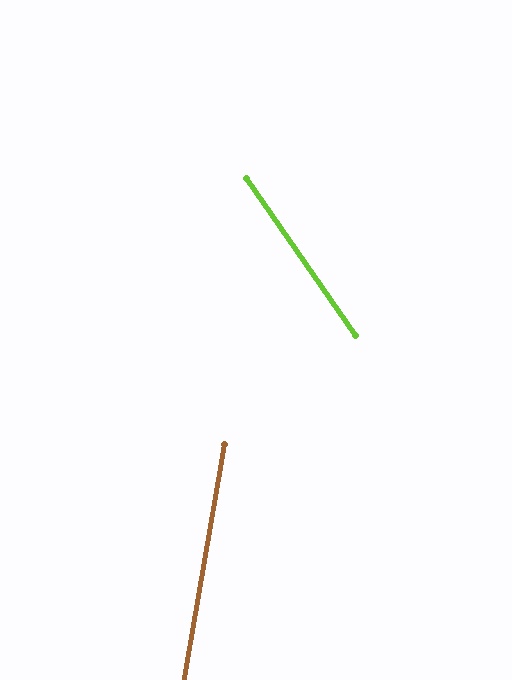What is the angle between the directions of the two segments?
Approximately 45 degrees.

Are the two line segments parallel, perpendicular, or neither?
Neither parallel nor perpendicular — they differ by about 45°.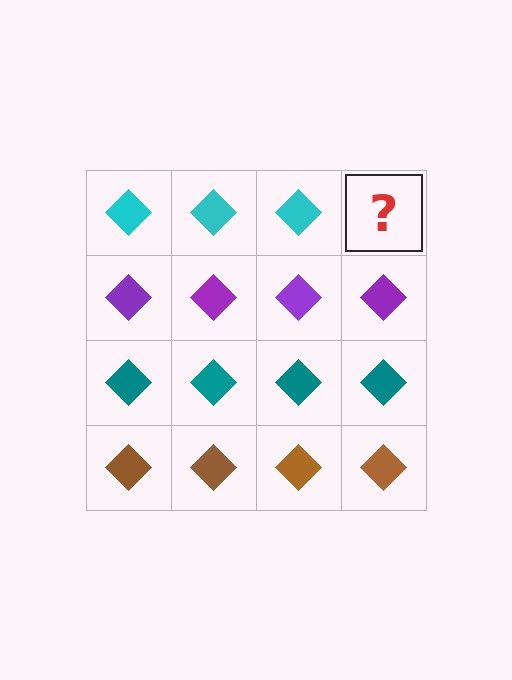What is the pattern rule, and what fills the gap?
The rule is that each row has a consistent color. The gap should be filled with a cyan diamond.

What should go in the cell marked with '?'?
The missing cell should contain a cyan diamond.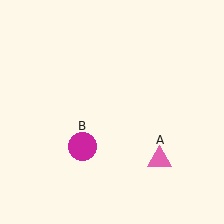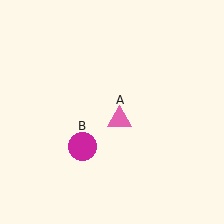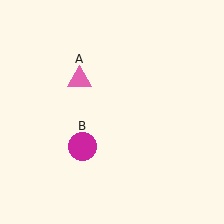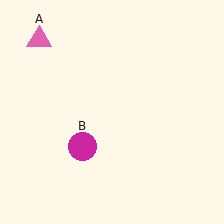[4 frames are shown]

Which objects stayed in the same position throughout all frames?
Magenta circle (object B) remained stationary.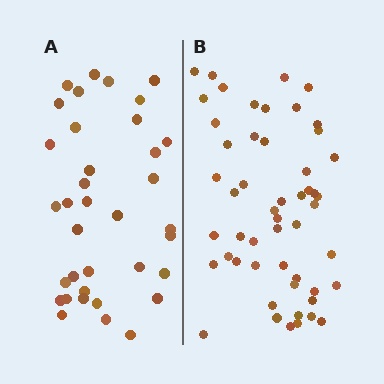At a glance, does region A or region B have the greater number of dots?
Region B (the right region) has more dots.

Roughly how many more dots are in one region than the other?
Region B has approximately 15 more dots than region A.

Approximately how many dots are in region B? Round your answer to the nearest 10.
About 50 dots. (The exact count is 52, which rounds to 50.)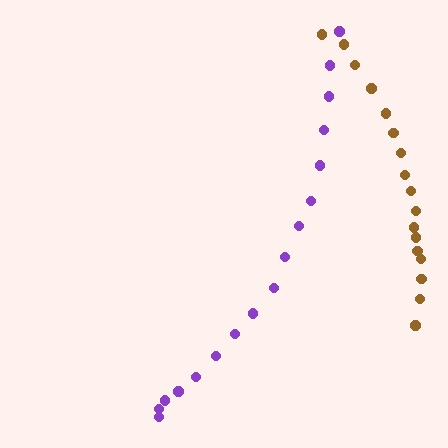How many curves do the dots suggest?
There are 2 distinct paths.